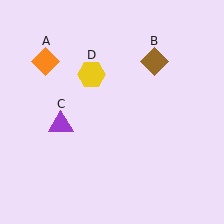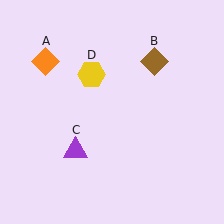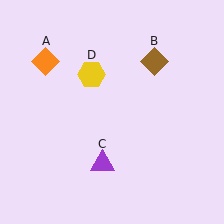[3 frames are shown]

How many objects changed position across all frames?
1 object changed position: purple triangle (object C).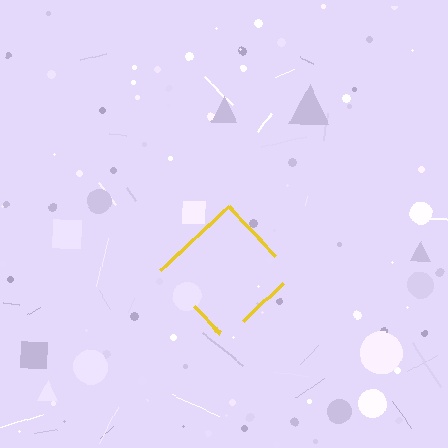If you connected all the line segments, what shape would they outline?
They would outline a diamond.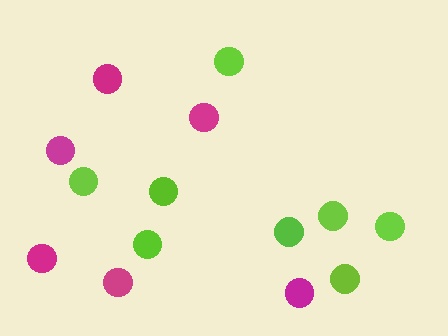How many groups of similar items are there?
There are 2 groups: one group of magenta circles (6) and one group of lime circles (8).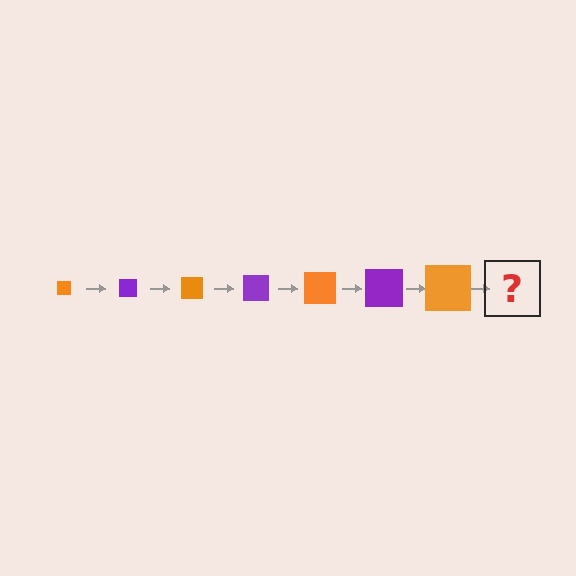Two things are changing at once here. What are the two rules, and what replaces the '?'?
The two rules are that the square grows larger each step and the color cycles through orange and purple. The '?' should be a purple square, larger than the previous one.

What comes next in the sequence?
The next element should be a purple square, larger than the previous one.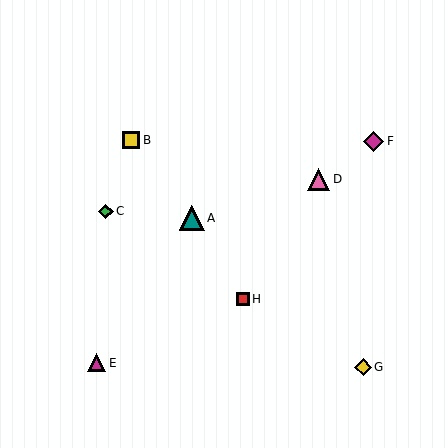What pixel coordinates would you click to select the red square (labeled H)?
Click at (243, 299) to select the red square H.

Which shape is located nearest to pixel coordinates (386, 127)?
The magenta diamond (labeled F) at (374, 141) is nearest to that location.